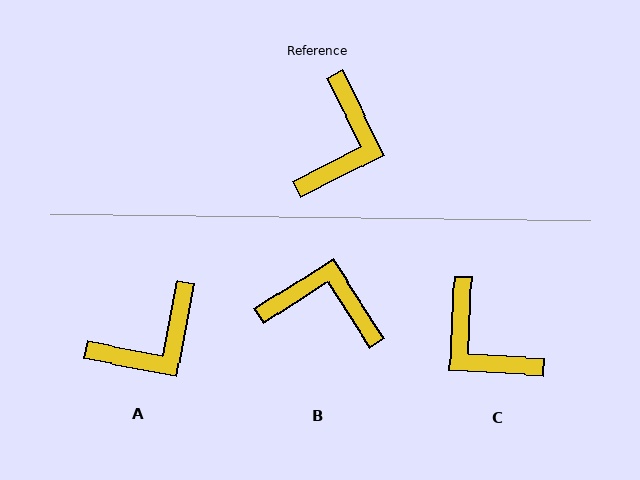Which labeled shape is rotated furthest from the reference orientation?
C, about 120 degrees away.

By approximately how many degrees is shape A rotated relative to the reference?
Approximately 38 degrees clockwise.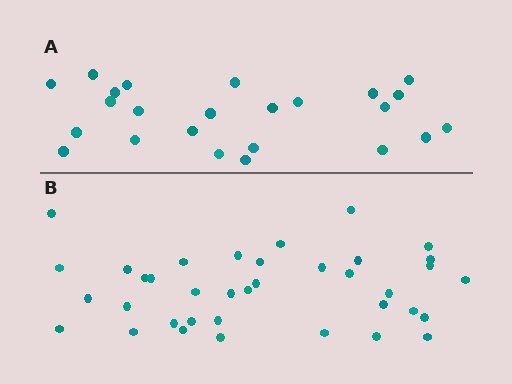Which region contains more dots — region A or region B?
Region B (the bottom region) has more dots.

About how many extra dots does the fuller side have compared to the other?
Region B has approximately 15 more dots than region A.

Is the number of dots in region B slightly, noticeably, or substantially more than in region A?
Region B has substantially more. The ratio is roughly 1.5 to 1.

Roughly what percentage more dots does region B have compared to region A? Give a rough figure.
About 55% more.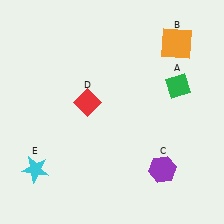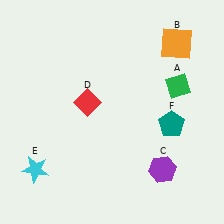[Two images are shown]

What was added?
A teal pentagon (F) was added in Image 2.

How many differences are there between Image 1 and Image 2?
There is 1 difference between the two images.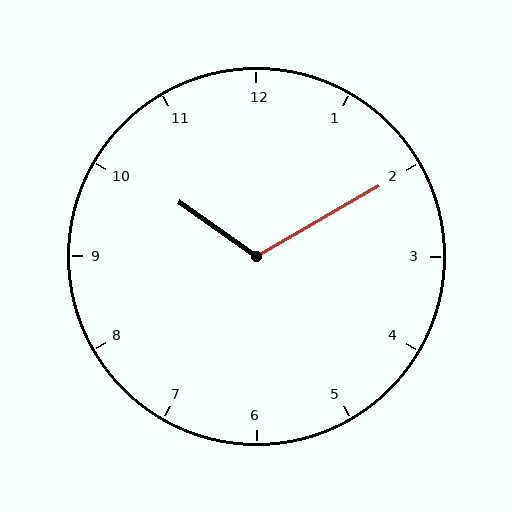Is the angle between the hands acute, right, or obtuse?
It is obtuse.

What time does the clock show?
10:10.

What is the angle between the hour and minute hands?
Approximately 115 degrees.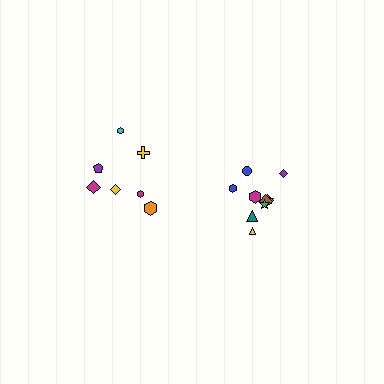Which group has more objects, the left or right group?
The right group.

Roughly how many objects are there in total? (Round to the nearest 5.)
Roughly 15 objects in total.